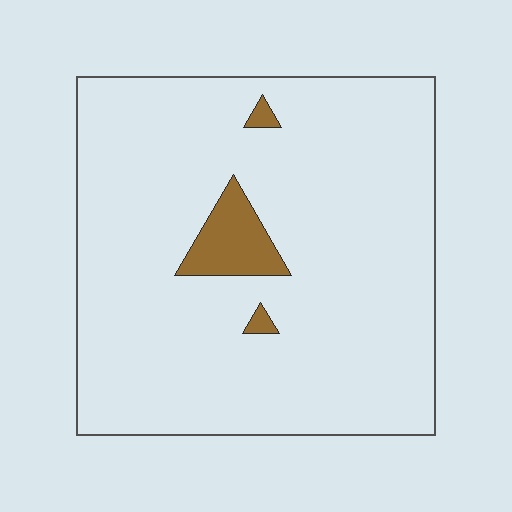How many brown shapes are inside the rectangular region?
3.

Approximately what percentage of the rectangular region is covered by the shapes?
Approximately 5%.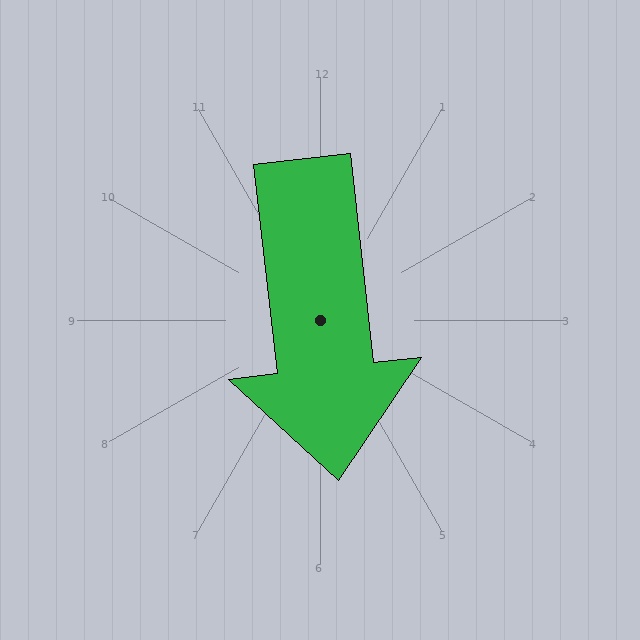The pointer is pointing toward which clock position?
Roughly 6 o'clock.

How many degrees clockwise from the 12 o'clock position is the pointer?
Approximately 174 degrees.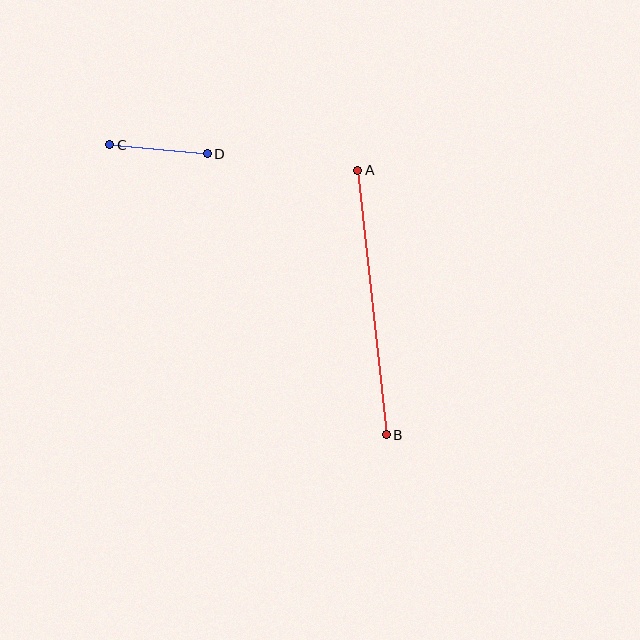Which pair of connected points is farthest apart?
Points A and B are farthest apart.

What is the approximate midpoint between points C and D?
The midpoint is at approximately (159, 149) pixels.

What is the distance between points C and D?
The distance is approximately 98 pixels.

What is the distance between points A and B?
The distance is approximately 266 pixels.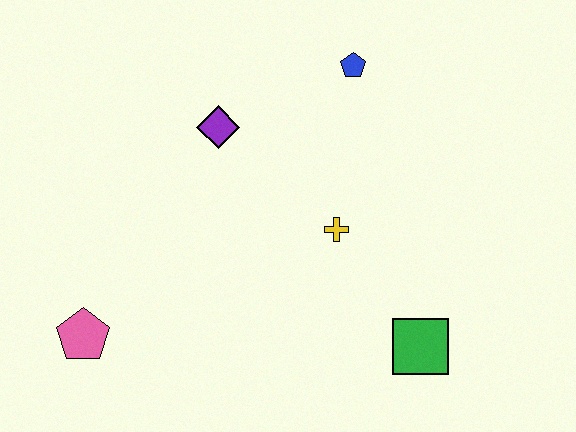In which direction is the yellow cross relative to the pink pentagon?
The yellow cross is to the right of the pink pentagon.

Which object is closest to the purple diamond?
The blue pentagon is closest to the purple diamond.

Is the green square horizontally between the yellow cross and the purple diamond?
No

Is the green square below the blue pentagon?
Yes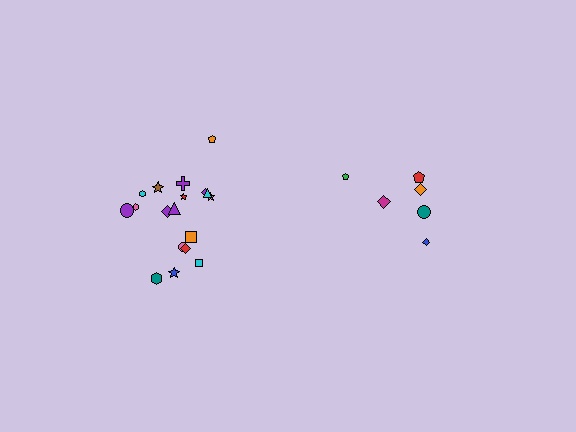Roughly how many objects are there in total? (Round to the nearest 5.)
Roughly 25 objects in total.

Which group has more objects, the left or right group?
The left group.